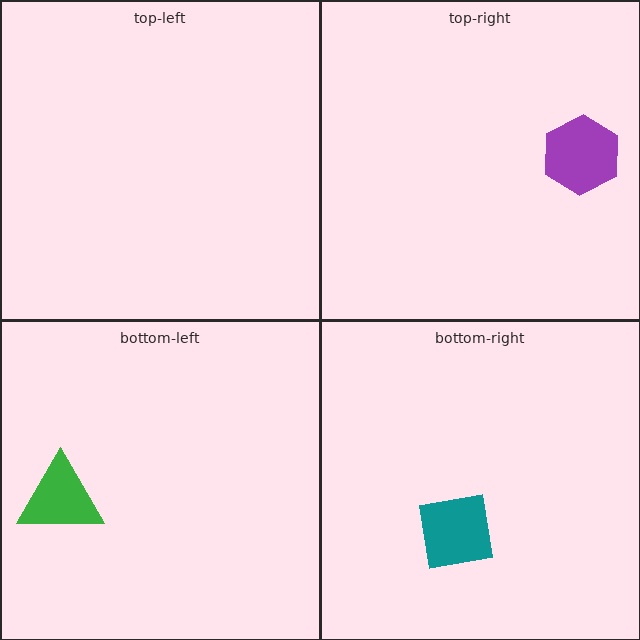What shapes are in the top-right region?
The purple hexagon.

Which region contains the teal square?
The bottom-right region.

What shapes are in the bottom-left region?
The green triangle.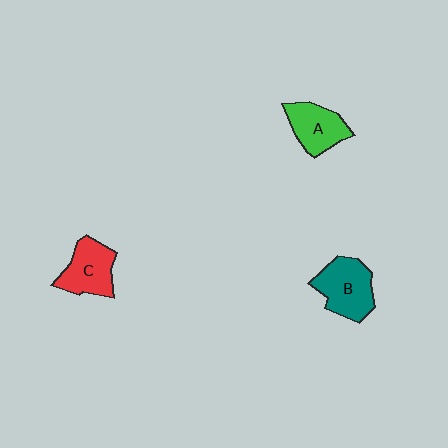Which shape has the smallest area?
Shape A (green).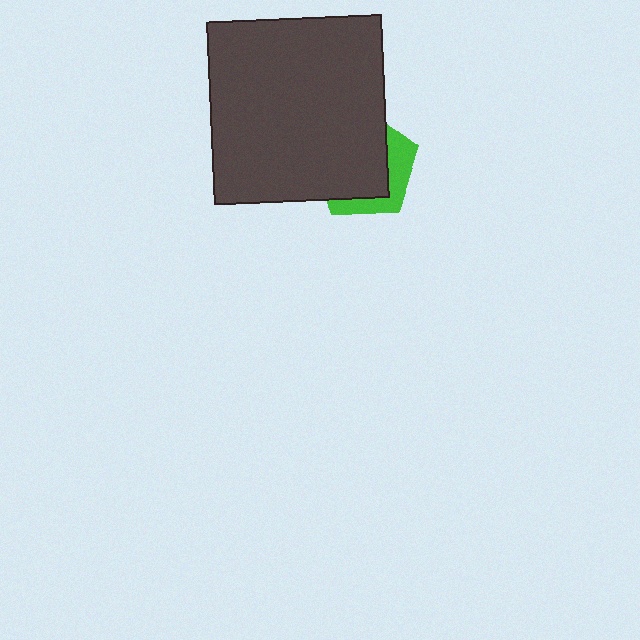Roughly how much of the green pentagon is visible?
A small part of it is visible (roughly 31%).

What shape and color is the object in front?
The object in front is a dark gray rectangle.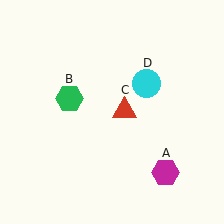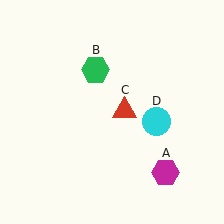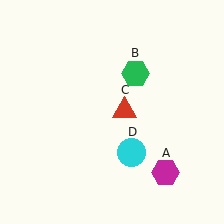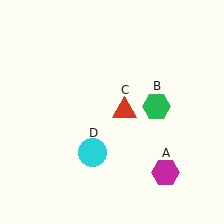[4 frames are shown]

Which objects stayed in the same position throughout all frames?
Magenta hexagon (object A) and red triangle (object C) remained stationary.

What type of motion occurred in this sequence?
The green hexagon (object B), cyan circle (object D) rotated clockwise around the center of the scene.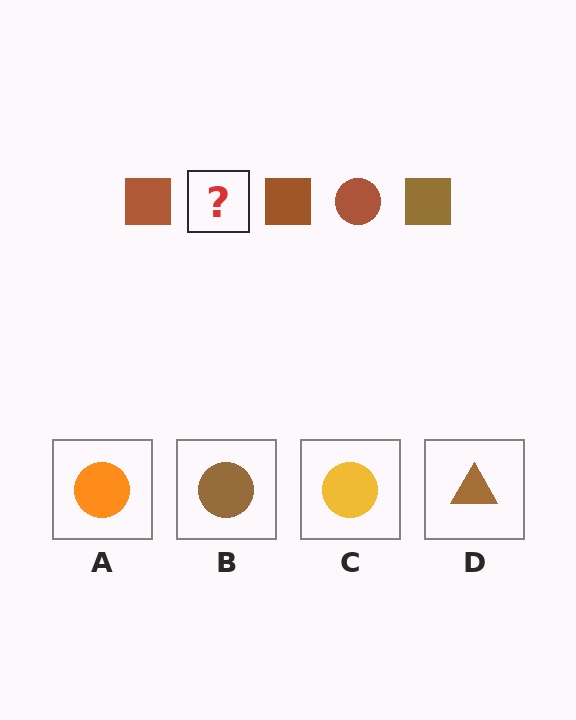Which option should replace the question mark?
Option B.